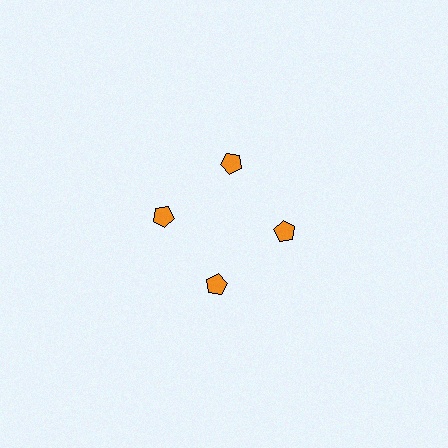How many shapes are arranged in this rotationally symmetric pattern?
There are 4 shapes, arranged in 4 groups of 1.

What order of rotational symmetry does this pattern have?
This pattern has 4-fold rotational symmetry.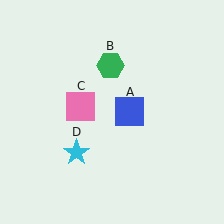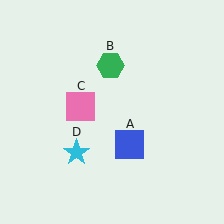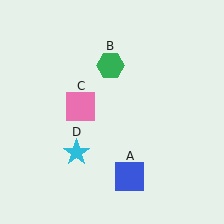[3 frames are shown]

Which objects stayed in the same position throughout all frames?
Green hexagon (object B) and pink square (object C) and cyan star (object D) remained stationary.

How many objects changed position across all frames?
1 object changed position: blue square (object A).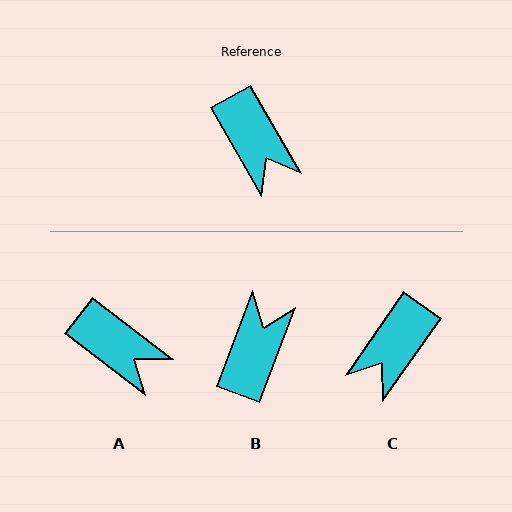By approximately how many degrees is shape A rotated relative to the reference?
Approximately 22 degrees counter-clockwise.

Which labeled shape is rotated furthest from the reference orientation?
B, about 129 degrees away.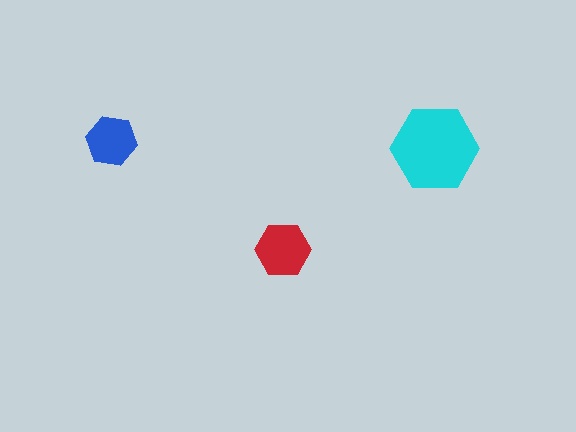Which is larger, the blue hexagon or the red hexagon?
The red one.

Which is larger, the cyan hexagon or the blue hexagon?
The cyan one.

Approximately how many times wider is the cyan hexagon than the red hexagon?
About 1.5 times wider.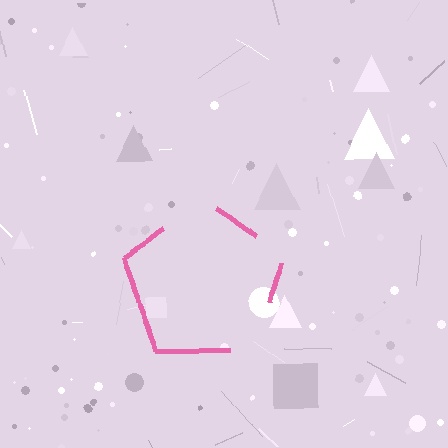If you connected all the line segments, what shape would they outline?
They would outline a pentagon.